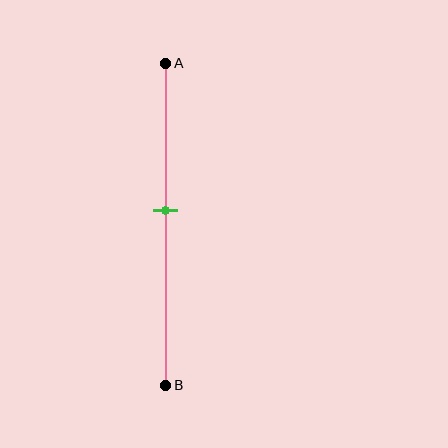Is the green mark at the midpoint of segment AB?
No, the mark is at about 45% from A, not at the 50% midpoint.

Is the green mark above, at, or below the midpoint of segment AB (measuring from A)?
The green mark is above the midpoint of segment AB.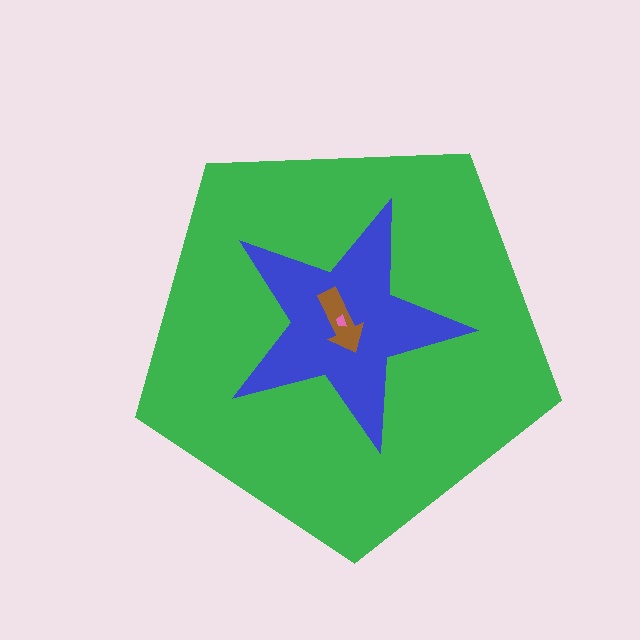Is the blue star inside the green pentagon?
Yes.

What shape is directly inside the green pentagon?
The blue star.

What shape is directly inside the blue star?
The brown arrow.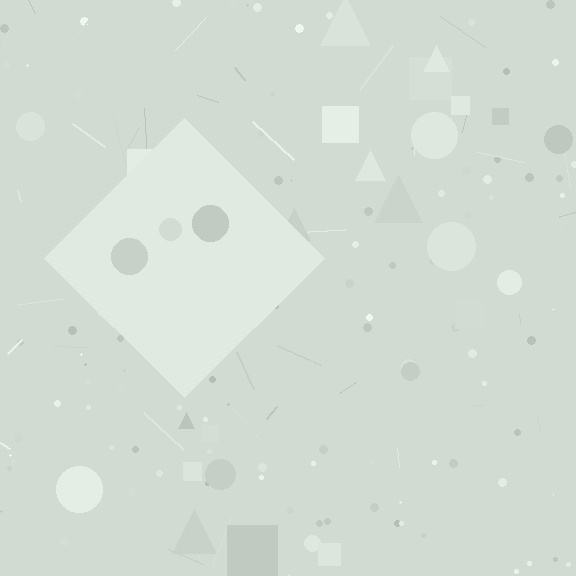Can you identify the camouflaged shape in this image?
The camouflaged shape is a diamond.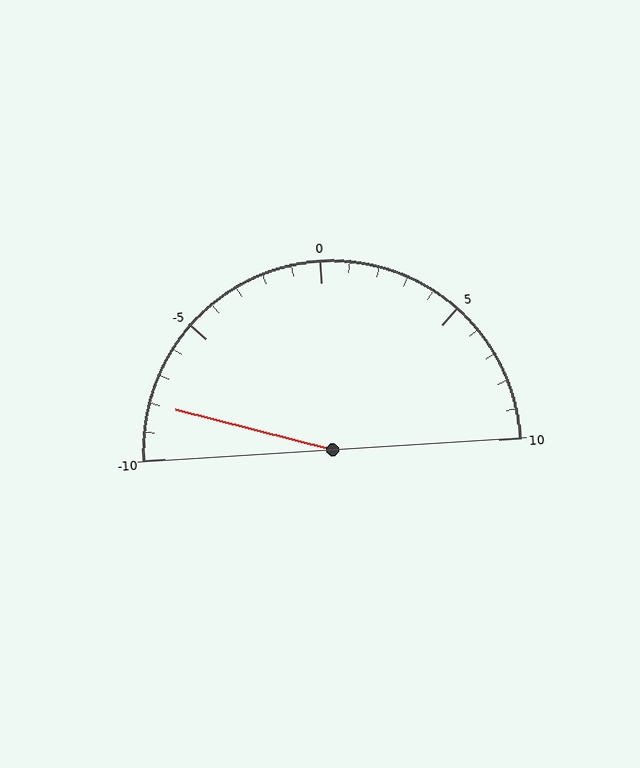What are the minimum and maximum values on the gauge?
The gauge ranges from -10 to 10.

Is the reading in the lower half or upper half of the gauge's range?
The reading is in the lower half of the range (-10 to 10).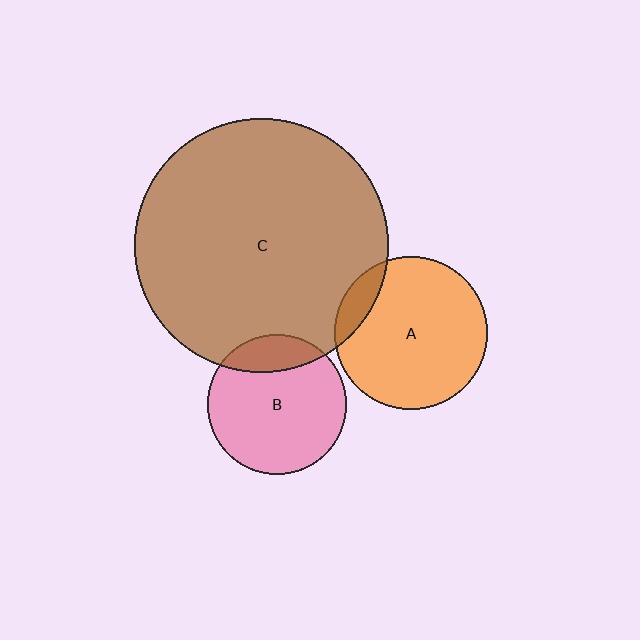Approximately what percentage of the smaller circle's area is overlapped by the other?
Approximately 20%.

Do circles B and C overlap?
Yes.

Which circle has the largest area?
Circle C (brown).